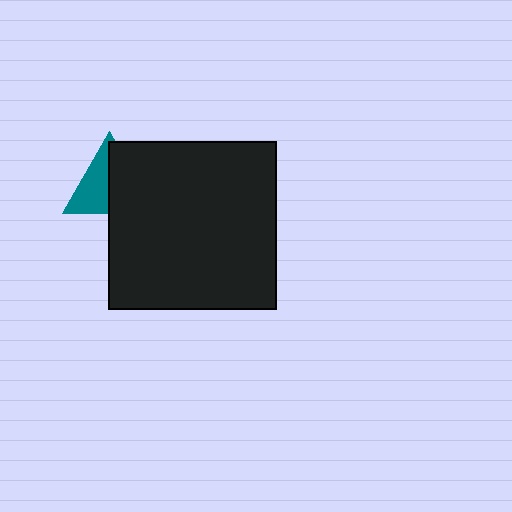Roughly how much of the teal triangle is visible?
About half of it is visible (roughly 47%).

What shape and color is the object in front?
The object in front is a black square.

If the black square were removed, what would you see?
You would see the complete teal triangle.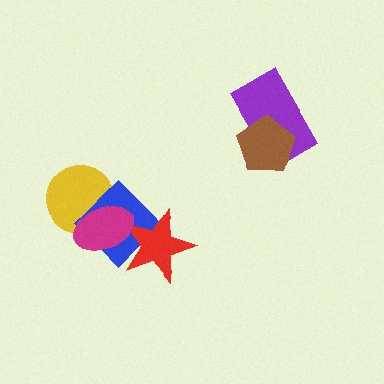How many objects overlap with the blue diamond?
3 objects overlap with the blue diamond.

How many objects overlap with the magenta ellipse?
3 objects overlap with the magenta ellipse.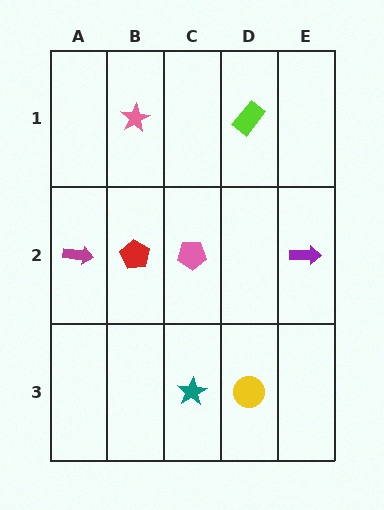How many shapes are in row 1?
2 shapes.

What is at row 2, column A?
A magenta arrow.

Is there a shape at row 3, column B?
No, that cell is empty.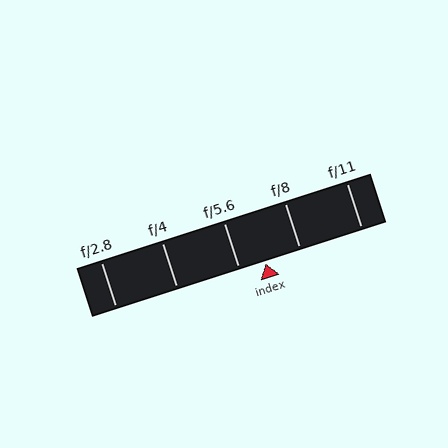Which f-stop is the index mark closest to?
The index mark is closest to f/5.6.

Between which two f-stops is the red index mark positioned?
The index mark is between f/5.6 and f/8.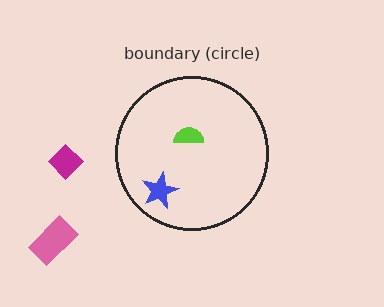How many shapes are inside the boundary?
2 inside, 2 outside.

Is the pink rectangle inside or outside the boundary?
Outside.